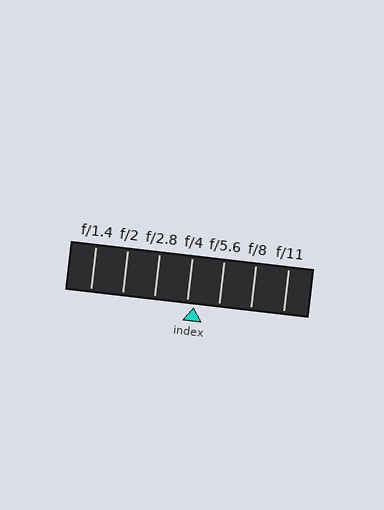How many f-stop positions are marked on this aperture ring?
There are 7 f-stop positions marked.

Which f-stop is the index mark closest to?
The index mark is closest to f/4.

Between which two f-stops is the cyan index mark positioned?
The index mark is between f/4 and f/5.6.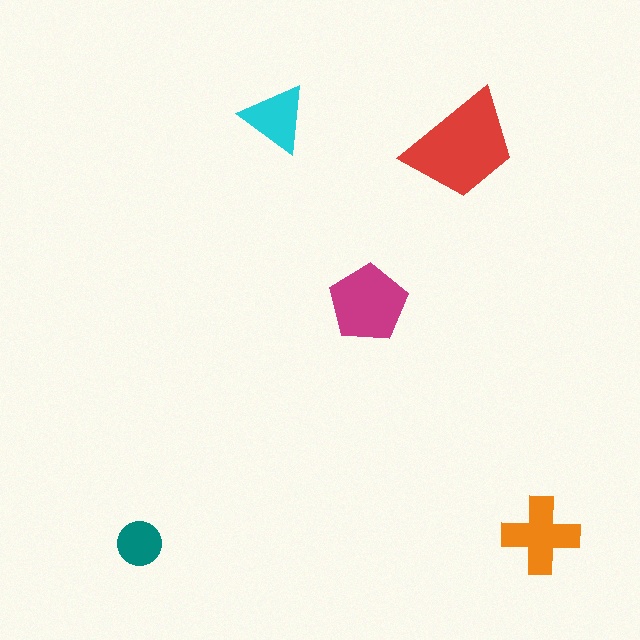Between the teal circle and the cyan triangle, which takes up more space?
The cyan triangle.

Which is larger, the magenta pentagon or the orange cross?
The magenta pentagon.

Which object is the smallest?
The teal circle.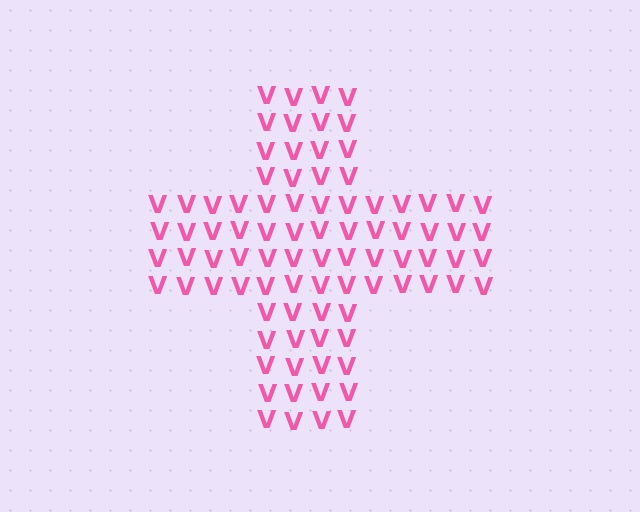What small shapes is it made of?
It is made of small letter V's.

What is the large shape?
The large shape is a cross.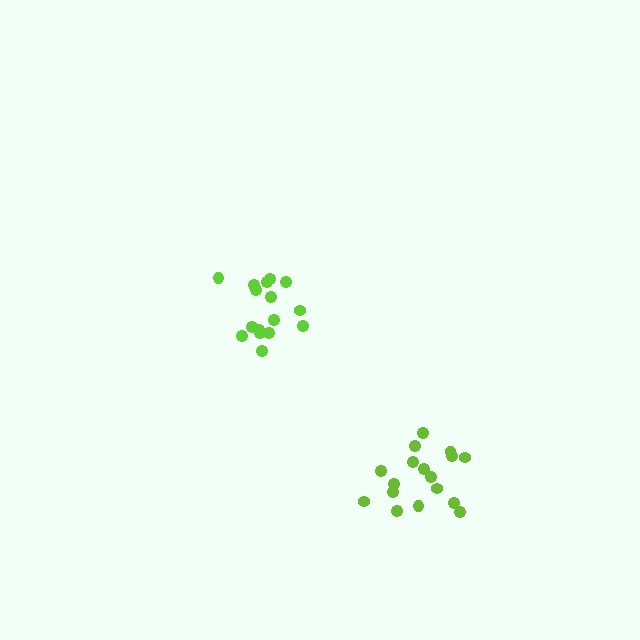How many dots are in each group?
Group 1: 16 dots, Group 2: 17 dots (33 total).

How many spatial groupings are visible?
There are 2 spatial groupings.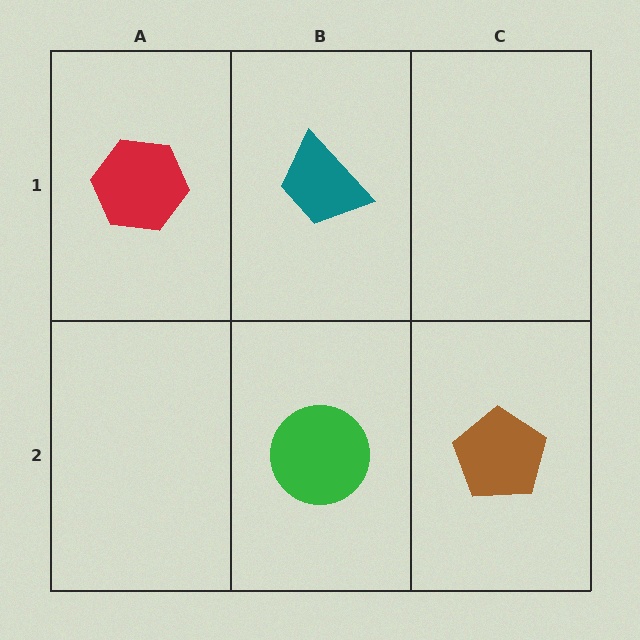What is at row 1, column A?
A red hexagon.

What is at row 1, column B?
A teal trapezoid.